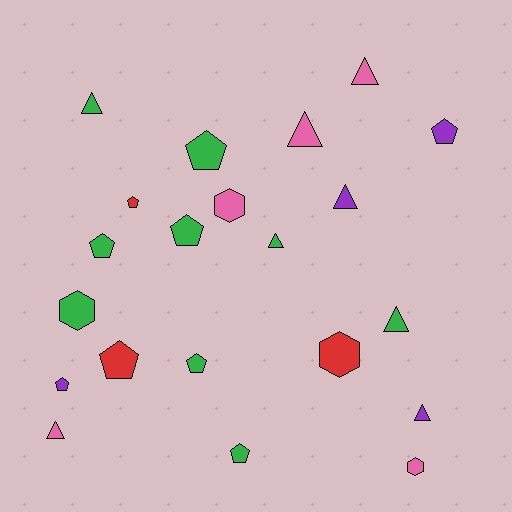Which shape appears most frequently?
Pentagon, with 9 objects.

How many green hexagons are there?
There is 1 green hexagon.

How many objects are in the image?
There are 21 objects.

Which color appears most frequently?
Green, with 9 objects.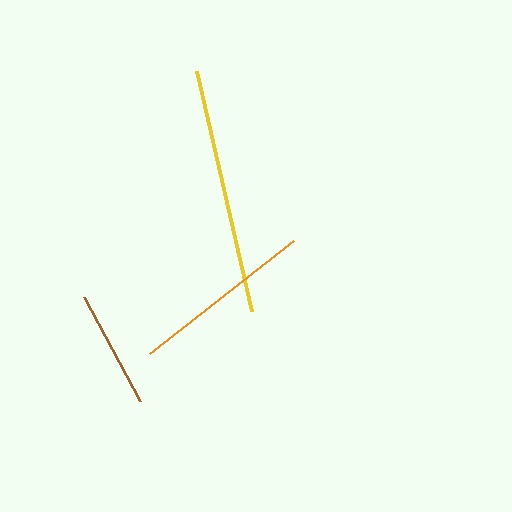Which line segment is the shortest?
The brown line is the shortest at approximately 118 pixels.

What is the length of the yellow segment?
The yellow segment is approximately 246 pixels long.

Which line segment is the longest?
The yellow line is the longest at approximately 246 pixels.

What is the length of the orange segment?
The orange segment is approximately 183 pixels long.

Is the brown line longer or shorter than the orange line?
The orange line is longer than the brown line.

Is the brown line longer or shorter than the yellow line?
The yellow line is longer than the brown line.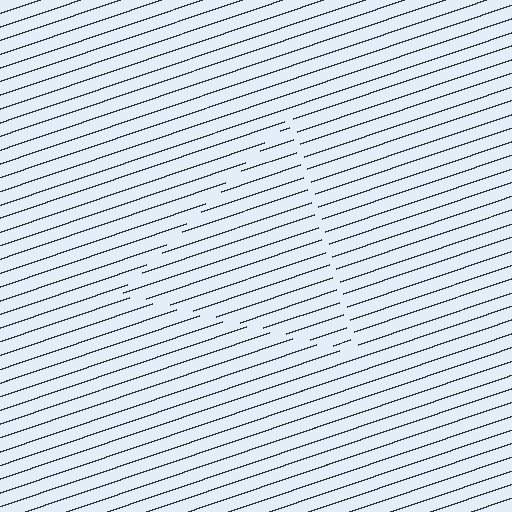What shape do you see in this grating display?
An illusory triangle. The interior of the shape contains the same grating, shifted by half a period — the contour is defined by the phase discontinuity where line-ends from the inner and outer gratings abut.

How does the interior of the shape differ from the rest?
The interior of the shape contains the same grating, shifted by half a period — the contour is defined by the phase discontinuity where line-ends from the inner and outer gratings abut.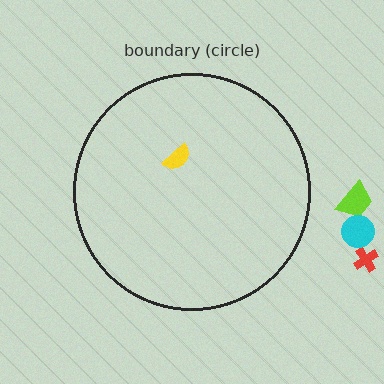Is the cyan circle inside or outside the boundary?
Outside.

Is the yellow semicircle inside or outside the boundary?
Inside.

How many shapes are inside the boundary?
1 inside, 3 outside.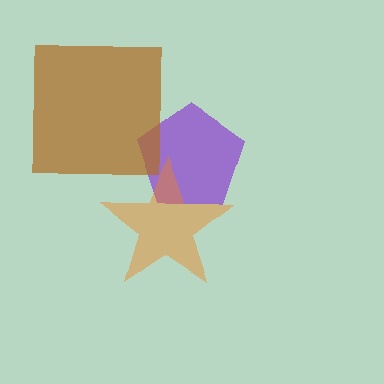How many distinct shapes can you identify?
There are 3 distinct shapes: a purple pentagon, an orange star, a brown square.